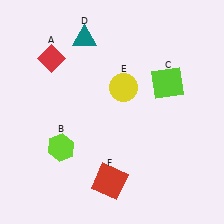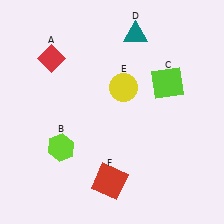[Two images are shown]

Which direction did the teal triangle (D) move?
The teal triangle (D) moved right.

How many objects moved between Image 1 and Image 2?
1 object moved between the two images.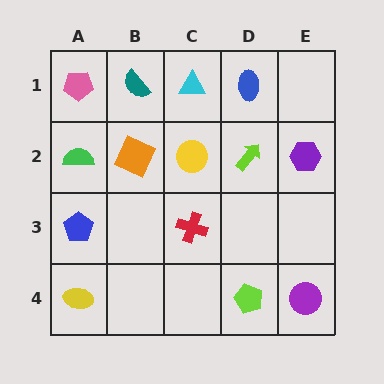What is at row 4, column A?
A yellow ellipse.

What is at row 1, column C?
A cyan triangle.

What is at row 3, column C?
A red cross.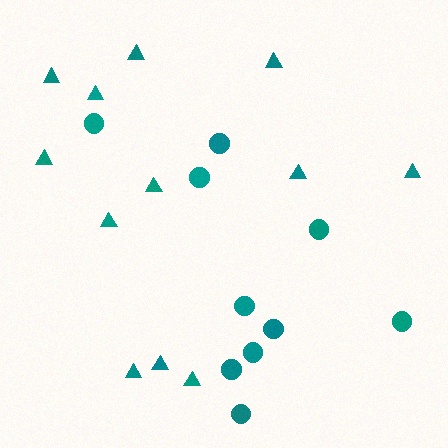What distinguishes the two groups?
There are 2 groups: one group of circles (10) and one group of triangles (12).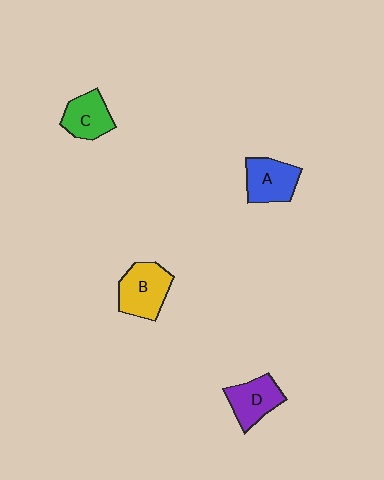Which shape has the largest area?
Shape B (yellow).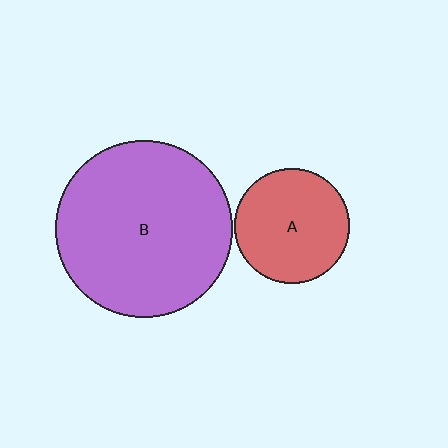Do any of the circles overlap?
No, none of the circles overlap.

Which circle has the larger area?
Circle B (purple).